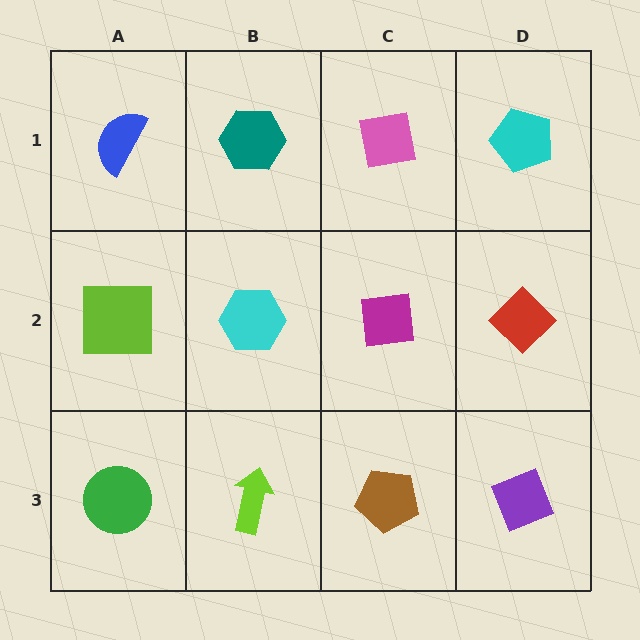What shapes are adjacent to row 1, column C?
A magenta square (row 2, column C), a teal hexagon (row 1, column B), a cyan pentagon (row 1, column D).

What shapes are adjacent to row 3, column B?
A cyan hexagon (row 2, column B), a green circle (row 3, column A), a brown pentagon (row 3, column C).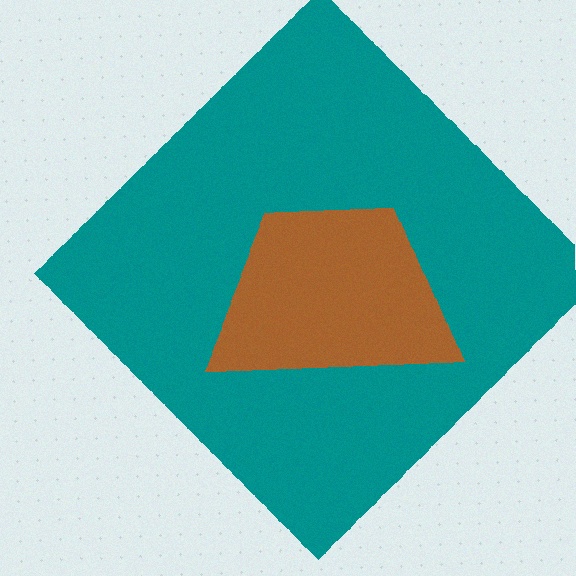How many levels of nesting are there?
2.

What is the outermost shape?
The teal diamond.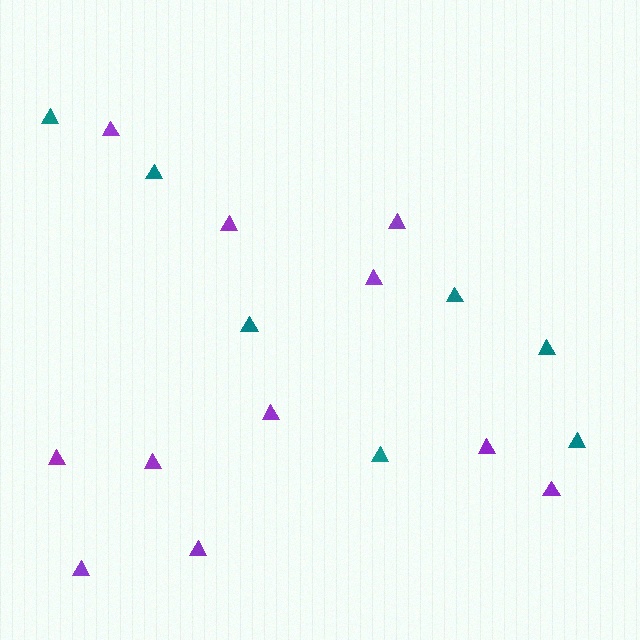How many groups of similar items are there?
There are 2 groups: one group of purple triangles (11) and one group of teal triangles (7).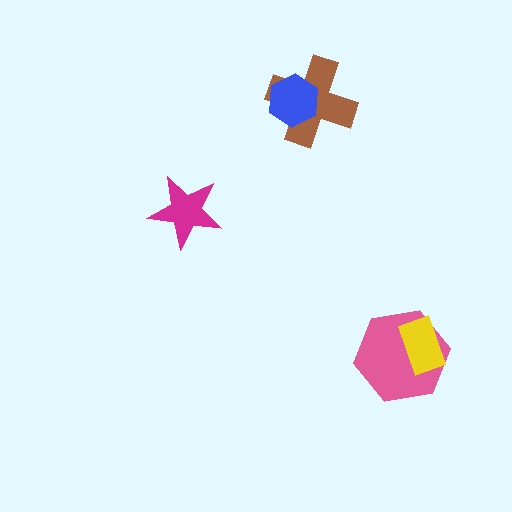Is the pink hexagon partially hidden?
Yes, it is partially covered by another shape.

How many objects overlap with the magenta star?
0 objects overlap with the magenta star.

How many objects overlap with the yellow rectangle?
1 object overlaps with the yellow rectangle.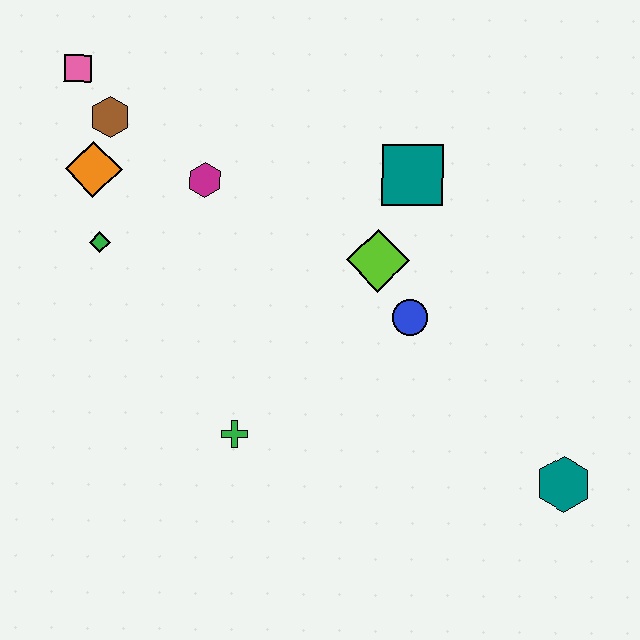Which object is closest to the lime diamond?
The blue circle is closest to the lime diamond.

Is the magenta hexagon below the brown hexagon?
Yes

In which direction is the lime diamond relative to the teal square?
The lime diamond is below the teal square.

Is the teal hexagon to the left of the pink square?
No